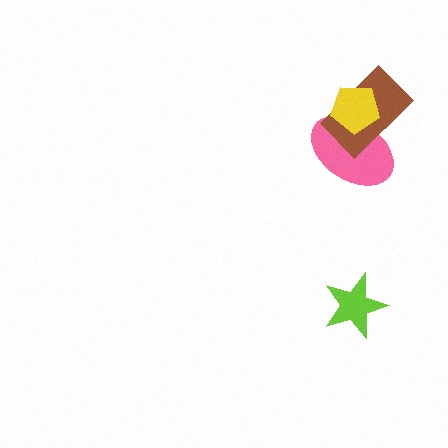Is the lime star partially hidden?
No, no other shape covers it.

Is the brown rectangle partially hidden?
Yes, it is partially covered by another shape.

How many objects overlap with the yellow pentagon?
2 objects overlap with the yellow pentagon.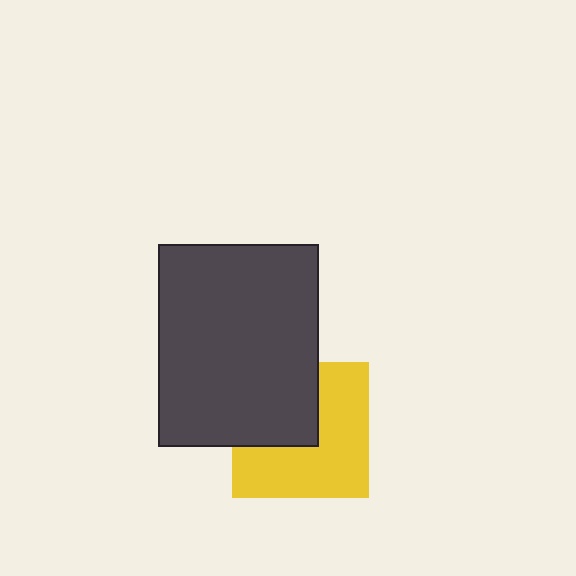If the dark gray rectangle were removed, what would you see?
You would see the complete yellow square.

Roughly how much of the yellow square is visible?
About half of it is visible (roughly 60%).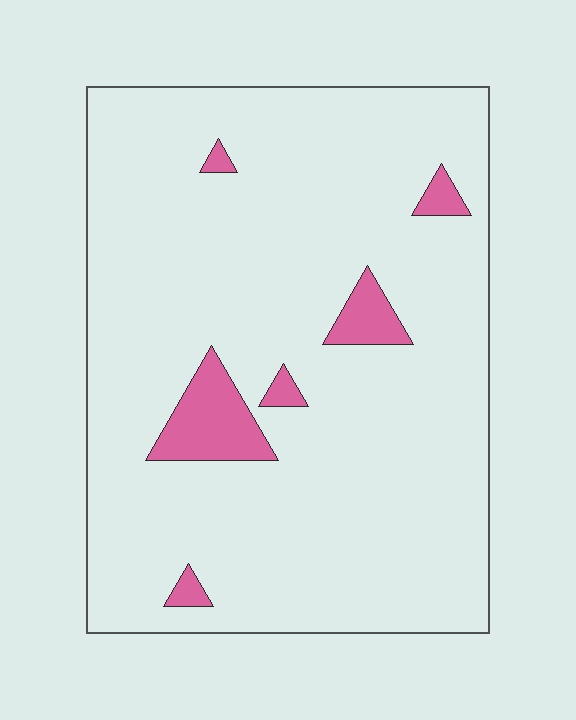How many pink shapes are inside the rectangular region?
6.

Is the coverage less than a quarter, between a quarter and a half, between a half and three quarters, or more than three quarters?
Less than a quarter.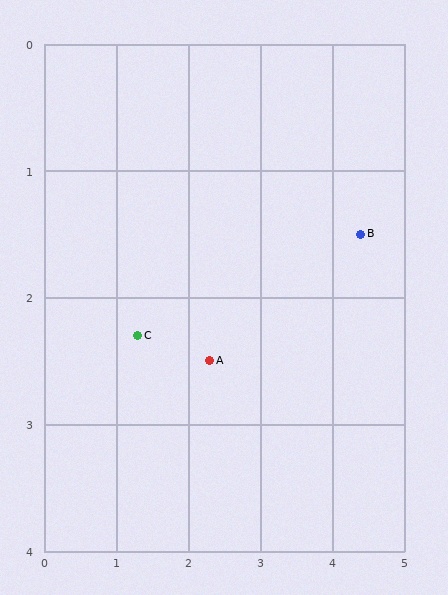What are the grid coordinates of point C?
Point C is at approximately (1.3, 2.3).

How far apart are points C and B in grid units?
Points C and B are about 3.2 grid units apart.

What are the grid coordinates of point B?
Point B is at approximately (4.4, 1.5).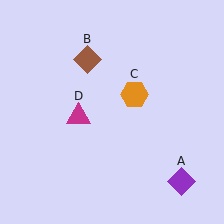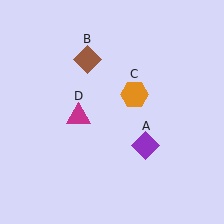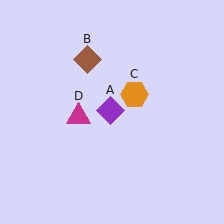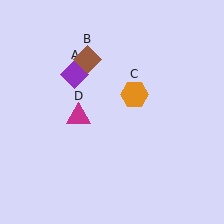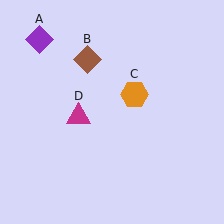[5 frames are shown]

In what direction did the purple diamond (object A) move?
The purple diamond (object A) moved up and to the left.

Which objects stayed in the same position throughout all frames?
Brown diamond (object B) and orange hexagon (object C) and magenta triangle (object D) remained stationary.